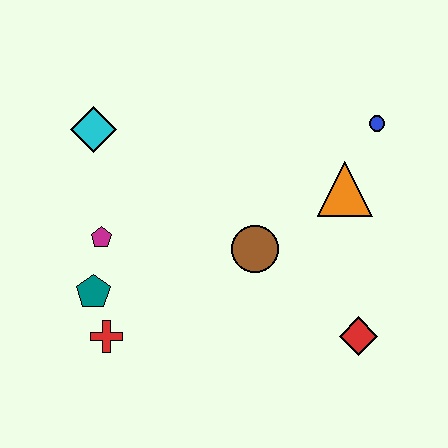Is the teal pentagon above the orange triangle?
No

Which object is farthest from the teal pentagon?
The blue circle is farthest from the teal pentagon.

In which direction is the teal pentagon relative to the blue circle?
The teal pentagon is to the left of the blue circle.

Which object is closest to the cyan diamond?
The magenta pentagon is closest to the cyan diamond.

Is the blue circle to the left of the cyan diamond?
No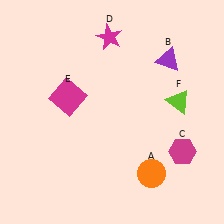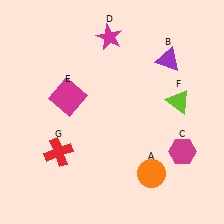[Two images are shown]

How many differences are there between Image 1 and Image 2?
There is 1 difference between the two images.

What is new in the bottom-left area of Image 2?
A red cross (G) was added in the bottom-left area of Image 2.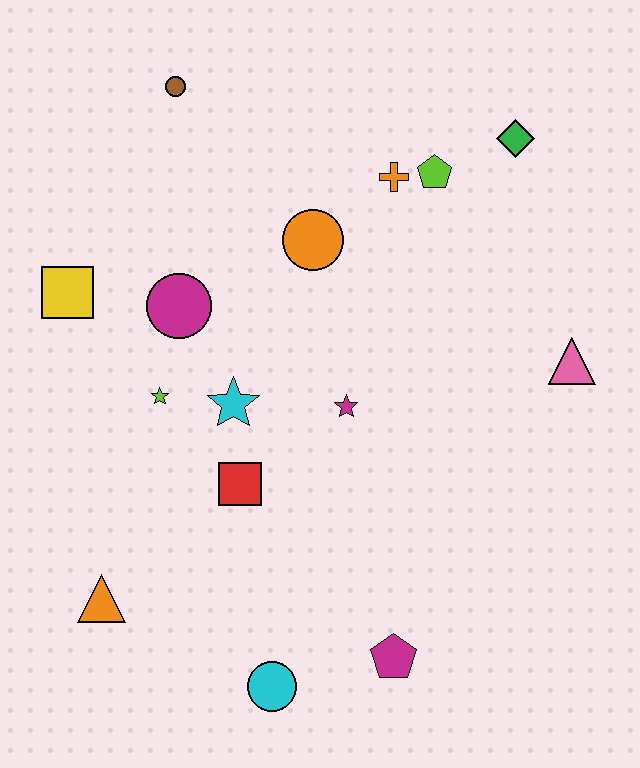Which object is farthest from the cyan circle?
The brown circle is farthest from the cyan circle.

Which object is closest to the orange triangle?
The red square is closest to the orange triangle.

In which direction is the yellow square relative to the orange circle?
The yellow square is to the left of the orange circle.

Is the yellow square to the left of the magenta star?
Yes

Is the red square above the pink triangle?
No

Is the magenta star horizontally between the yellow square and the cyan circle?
No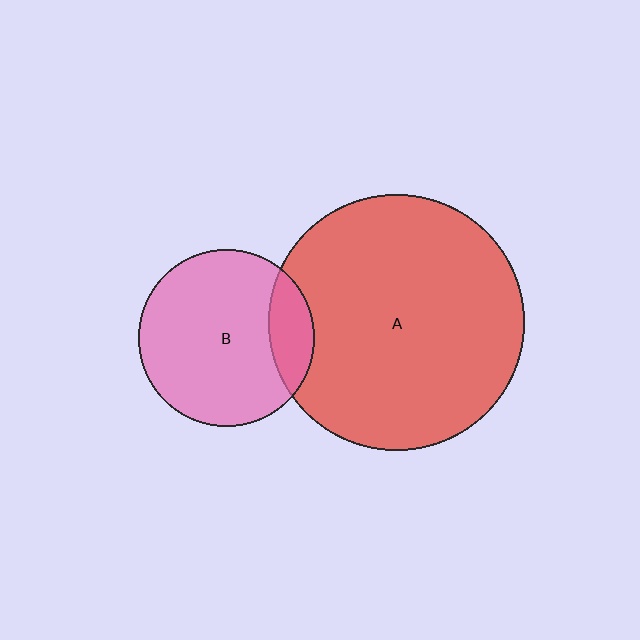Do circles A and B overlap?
Yes.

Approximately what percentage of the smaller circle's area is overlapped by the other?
Approximately 15%.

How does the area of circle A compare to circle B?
Approximately 2.1 times.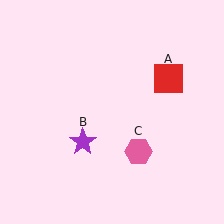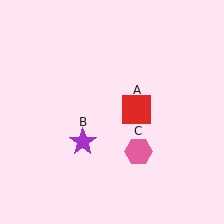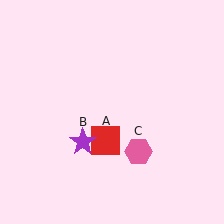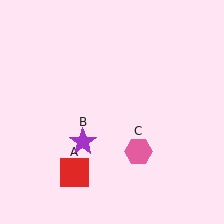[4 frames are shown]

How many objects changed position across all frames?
1 object changed position: red square (object A).